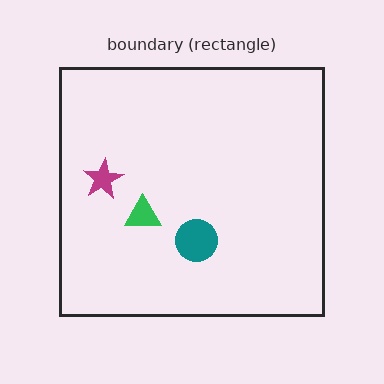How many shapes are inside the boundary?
3 inside, 0 outside.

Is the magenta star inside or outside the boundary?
Inside.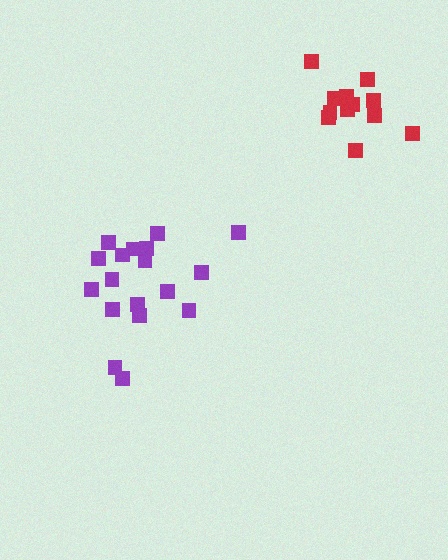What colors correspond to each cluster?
The clusters are colored: purple, red.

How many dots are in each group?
Group 1: 18 dots, Group 2: 12 dots (30 total).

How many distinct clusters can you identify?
There are 2 distinct clusters.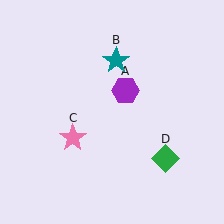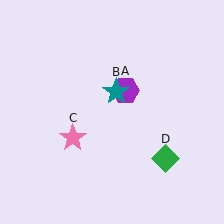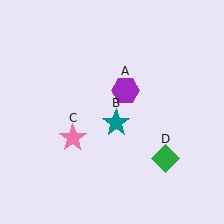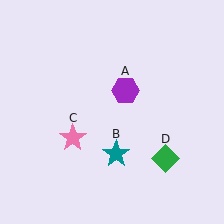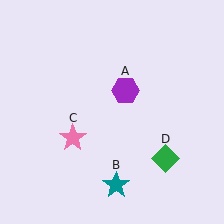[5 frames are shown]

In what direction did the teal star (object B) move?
The teal star (object B) moved down.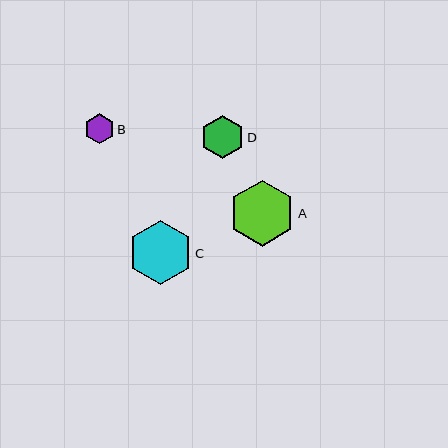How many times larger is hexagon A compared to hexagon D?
Hexagon A is approximately 1.5 times the size of hexagon D.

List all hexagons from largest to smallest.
From largest to smallest: A, C, D, B.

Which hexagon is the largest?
Hexagon A is the largest with a size of approximately 66 pixels.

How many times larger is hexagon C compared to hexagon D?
Hexagon C is approximately 1.5 times the size of hexagon D.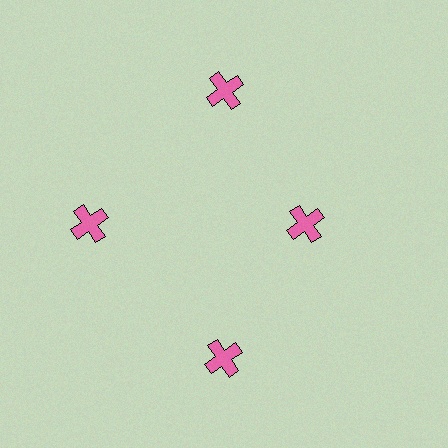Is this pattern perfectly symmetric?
No. The 4 pink crosses are arranged in a ring, but one element near the 3 o'clock position is pulled inward toward the center, breaking the 4-fold rotational symmetry.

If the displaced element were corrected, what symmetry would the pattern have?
It would have 4-fold rotational symmetry — the pattern would map onto itself every 90 degrees.